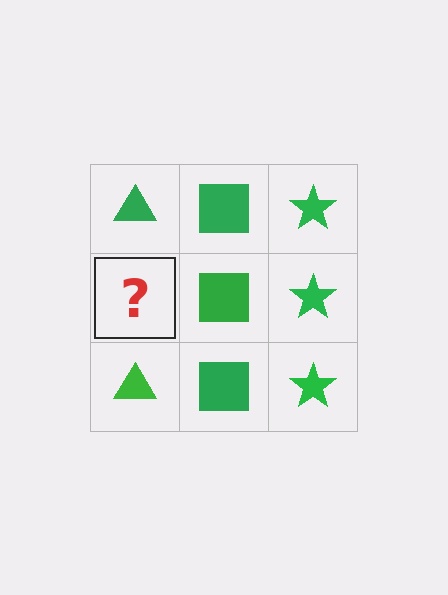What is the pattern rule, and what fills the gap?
The rule is that each column has a consistent shape. The gap should be filled with a green triangle.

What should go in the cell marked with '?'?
The missing cell should contain a green triangle.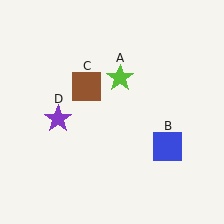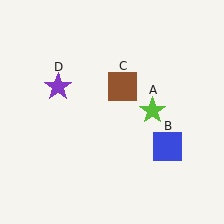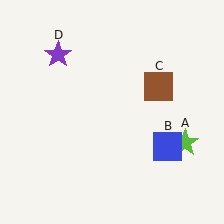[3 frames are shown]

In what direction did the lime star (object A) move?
The lime star (object A) moved down and to the right.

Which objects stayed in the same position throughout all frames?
Blue square (object B) remained stationary.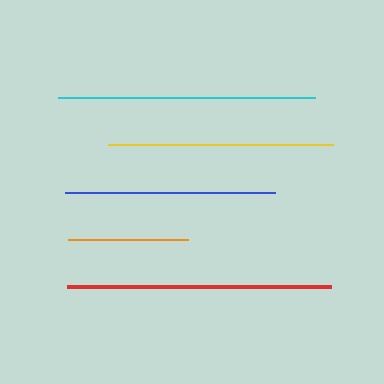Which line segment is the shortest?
The orange line is the shortest at approximately 121 pixels.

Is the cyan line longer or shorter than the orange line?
The cyan line is longer than the orange line.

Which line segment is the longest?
The red line is the longest at approximately 264 pixels.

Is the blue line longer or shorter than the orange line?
The blue line is longer than the orange line.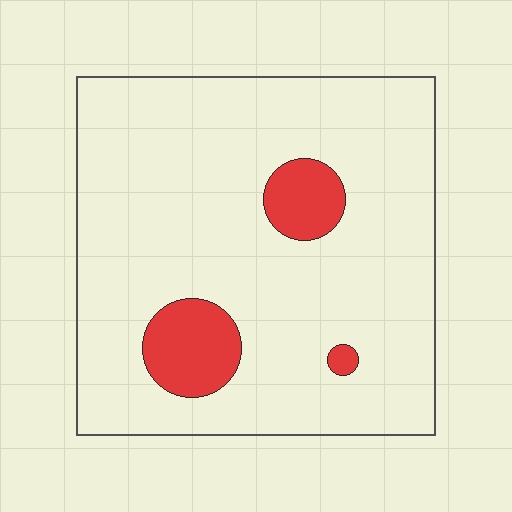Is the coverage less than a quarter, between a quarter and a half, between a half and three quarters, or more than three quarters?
Less than a quarter.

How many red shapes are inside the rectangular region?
3.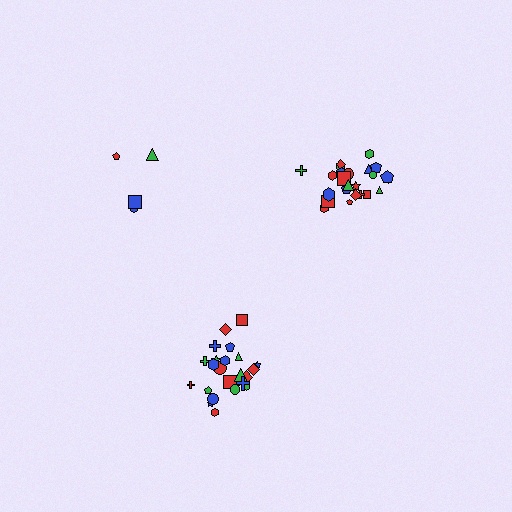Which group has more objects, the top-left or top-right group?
The top-right group.